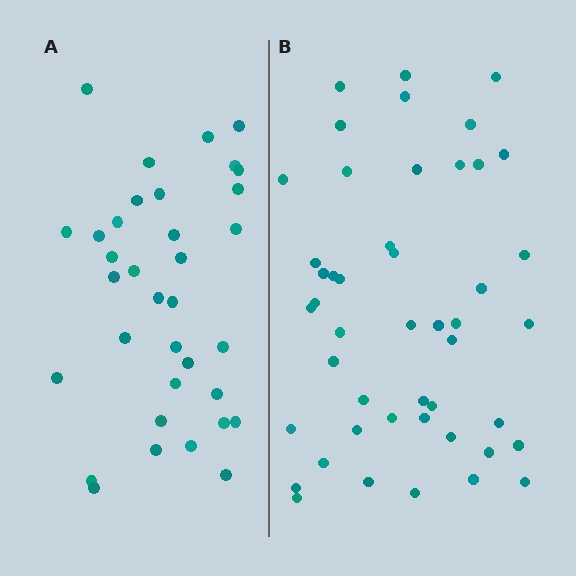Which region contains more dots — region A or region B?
Region B (the right region) has more dots.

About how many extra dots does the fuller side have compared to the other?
Region B has roughly 12 or so more dots than region A.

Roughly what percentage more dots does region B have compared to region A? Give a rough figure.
About 35% more.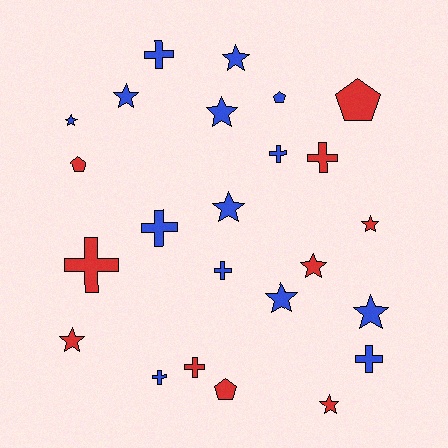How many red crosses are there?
There are 3 red crosses.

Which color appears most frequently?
Blue, with 14 objects.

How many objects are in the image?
There are 24 objects.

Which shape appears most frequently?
Star, with 11 objects.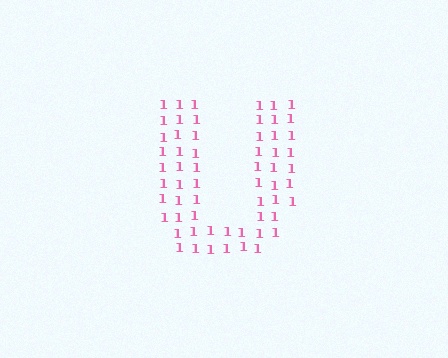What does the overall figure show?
The overall figure shows the letter U.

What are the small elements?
The small elements are digit 1's.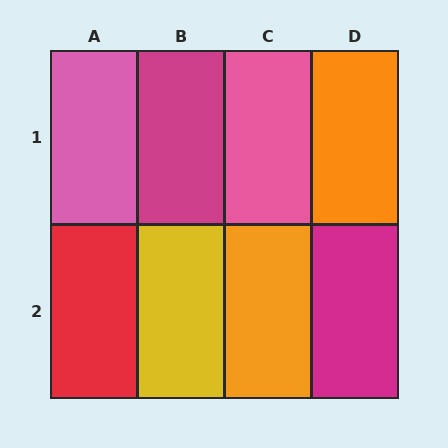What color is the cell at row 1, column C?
Pink.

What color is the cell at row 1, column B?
Magenta.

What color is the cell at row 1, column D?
Orange.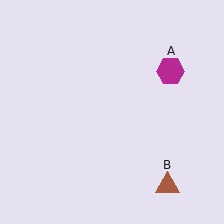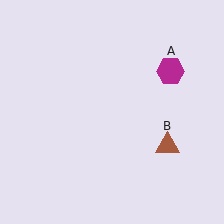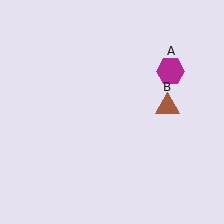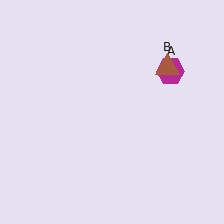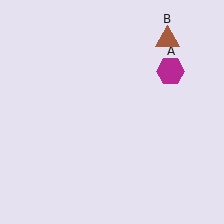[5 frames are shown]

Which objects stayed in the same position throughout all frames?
Magenta hexagon (object A) remained stationary.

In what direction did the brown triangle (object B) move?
The brown triangle (object B) moved up.